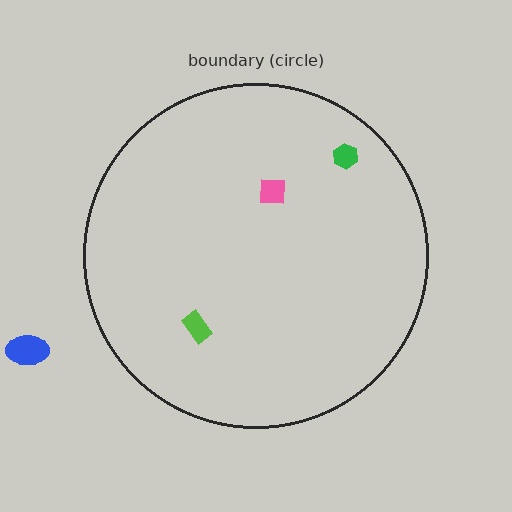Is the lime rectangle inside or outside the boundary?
Inside.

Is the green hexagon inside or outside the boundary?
Inside.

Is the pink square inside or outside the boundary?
Inside.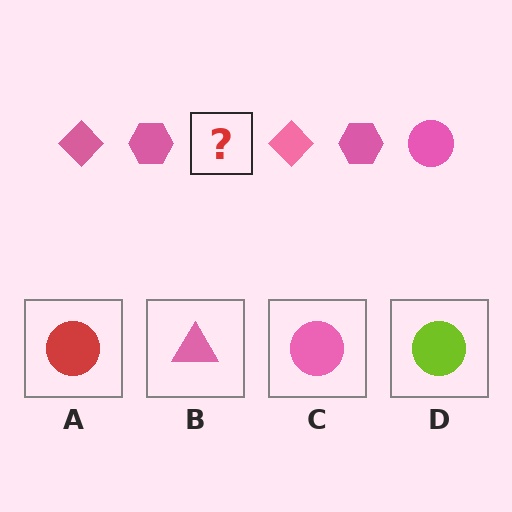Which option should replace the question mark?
Option C.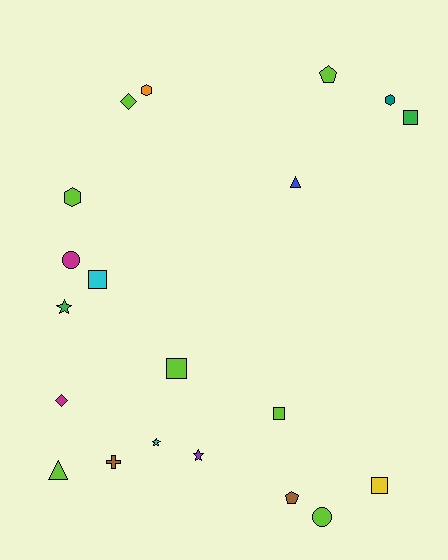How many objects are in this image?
There are 20 objects.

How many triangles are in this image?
There are 2 triangles.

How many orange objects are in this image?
There is 1 orange object.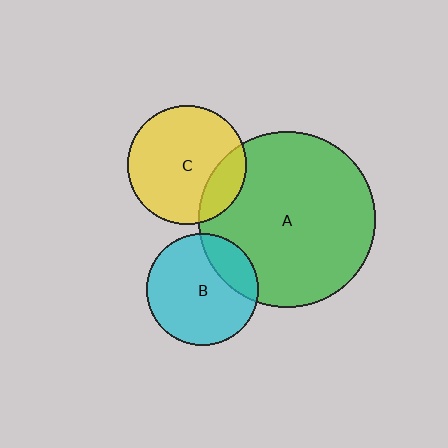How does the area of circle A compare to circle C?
Approximately 2.2 times.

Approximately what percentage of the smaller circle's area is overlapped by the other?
Approximately 20%.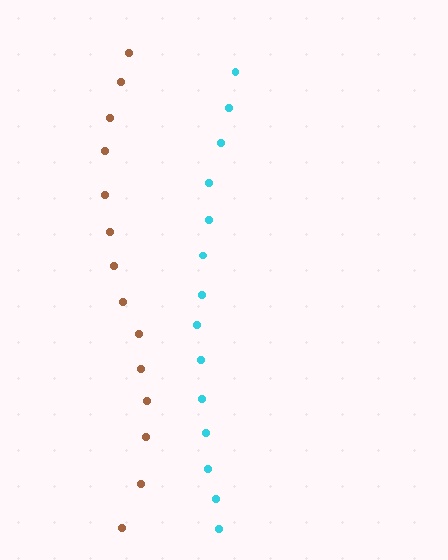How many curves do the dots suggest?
There are 2 distinct paths.